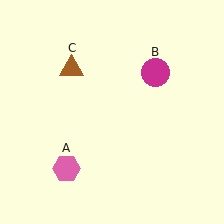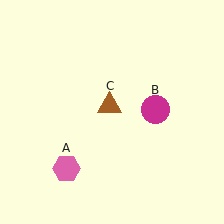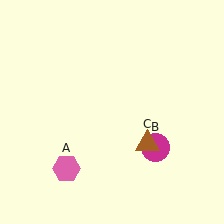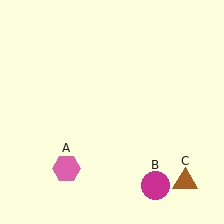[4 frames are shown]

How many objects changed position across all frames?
2 objects changed position: magenta circle (object B), brown triangle (object C).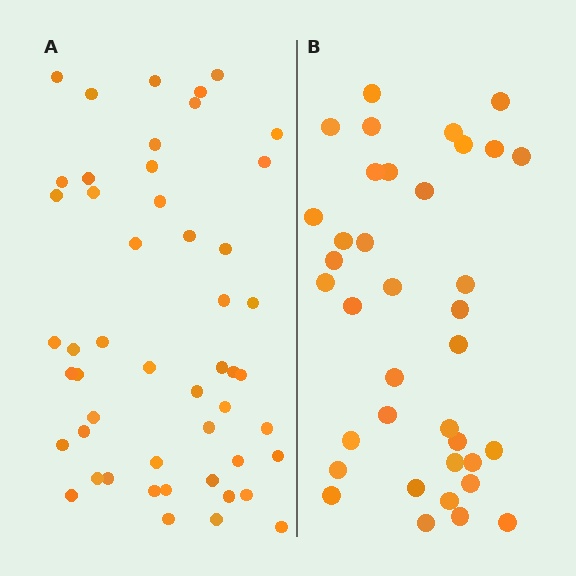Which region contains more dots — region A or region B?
Region A (the left region) has more dots.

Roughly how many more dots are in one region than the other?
Region A has approximately 15 more dots than region B.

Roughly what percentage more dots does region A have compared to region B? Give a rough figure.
About 35% more.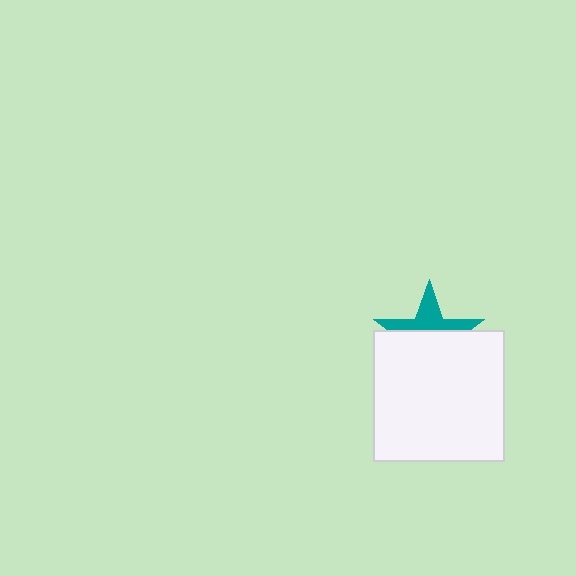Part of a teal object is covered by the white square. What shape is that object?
It is a star.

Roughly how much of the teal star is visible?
A small part of it is visible (roughly 39%).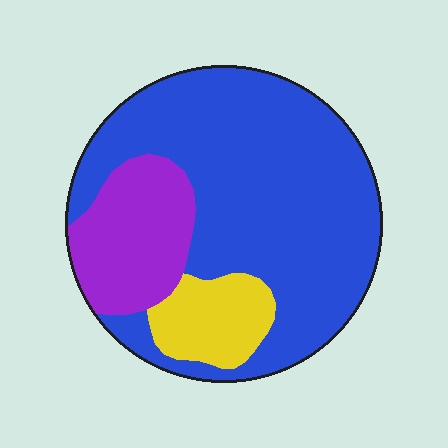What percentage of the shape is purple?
Purple takes up about one fifth (1/5) of the shape.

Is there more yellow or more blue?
Blue.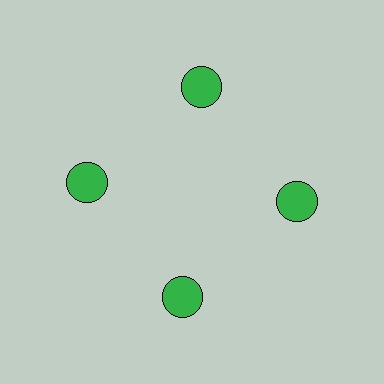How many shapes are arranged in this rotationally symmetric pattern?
There are 4 shapes, arranged in 4 groups of 1.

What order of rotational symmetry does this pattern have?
This pattern has 4-fold rotational symmetry.